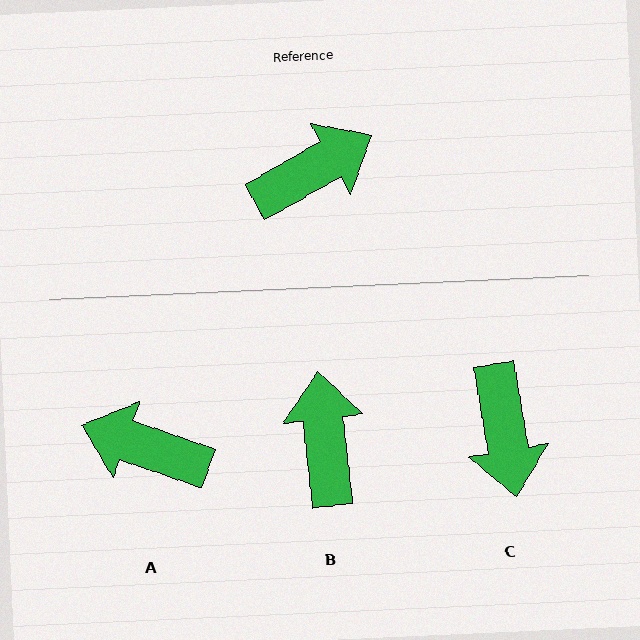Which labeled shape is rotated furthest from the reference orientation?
A, about 131 degrees away.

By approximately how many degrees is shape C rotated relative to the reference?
Approximately 110 degrees clockwise.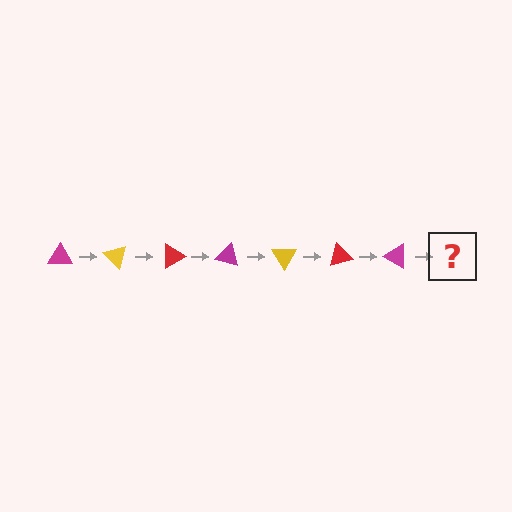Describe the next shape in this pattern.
It should be a yellow triangle, rotated 315 degrees from the start.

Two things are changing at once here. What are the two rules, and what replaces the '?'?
The two rules are that it rotates 45 degrees each step and the color cycles through magenta, yellow, and red. The '?' should be a yellow triangle, rotated 315 degrees from the start.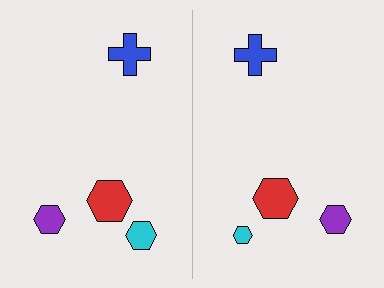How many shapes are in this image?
There are 8 shapes in this image.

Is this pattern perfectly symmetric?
No, the pattern is not perfectly symmetric. The cyan hexagon on the right side has a different size than its mirror counterpart.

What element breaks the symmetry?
The cyan hexagon on the right side has a different size than its mirror counterpart.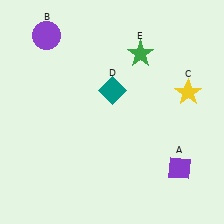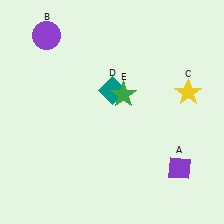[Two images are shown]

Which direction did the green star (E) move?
The green star (E) moved down.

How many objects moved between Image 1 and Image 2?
1 object moved between the two images.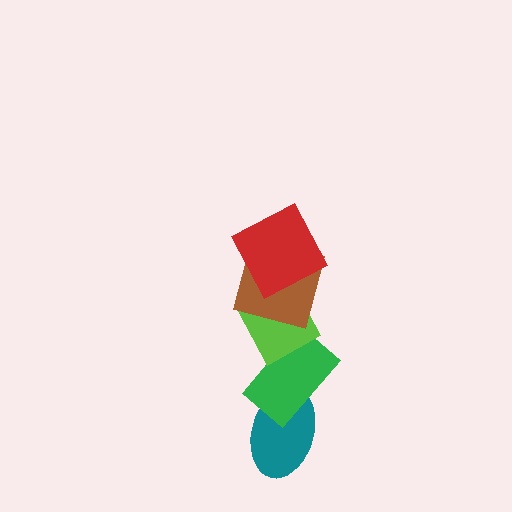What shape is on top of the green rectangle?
The lime diamond is on top of the green rectangle.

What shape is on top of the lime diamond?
The brown square is on top of the lime diamond.